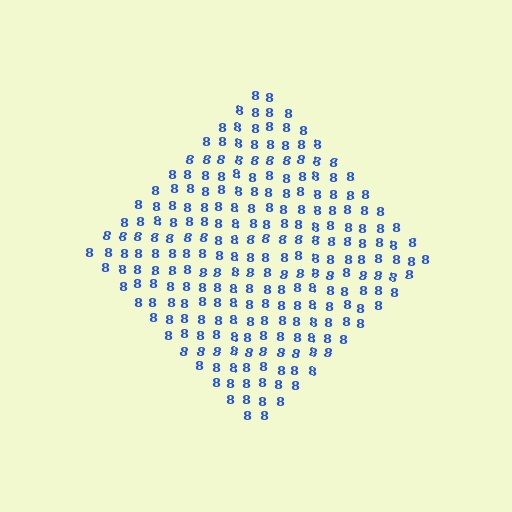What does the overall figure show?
The overall figure shows a diamond.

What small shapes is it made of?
It is made of small digit 8's.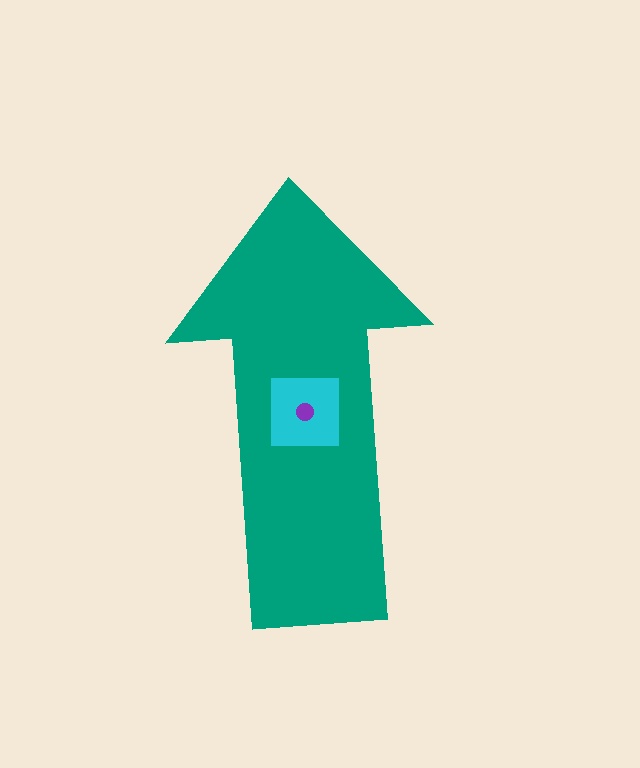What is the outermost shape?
The teal arrow.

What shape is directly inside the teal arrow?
The cyan square.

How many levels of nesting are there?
3.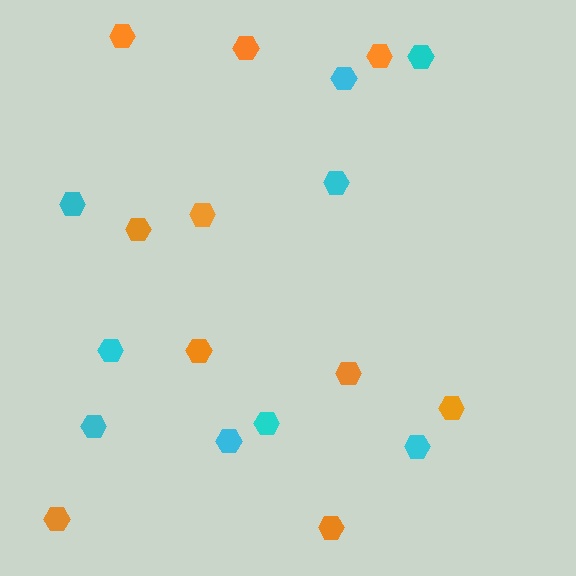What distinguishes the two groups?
There are 2 groups: one group of cyan hexagons (9) and one group of orange hexagons (10).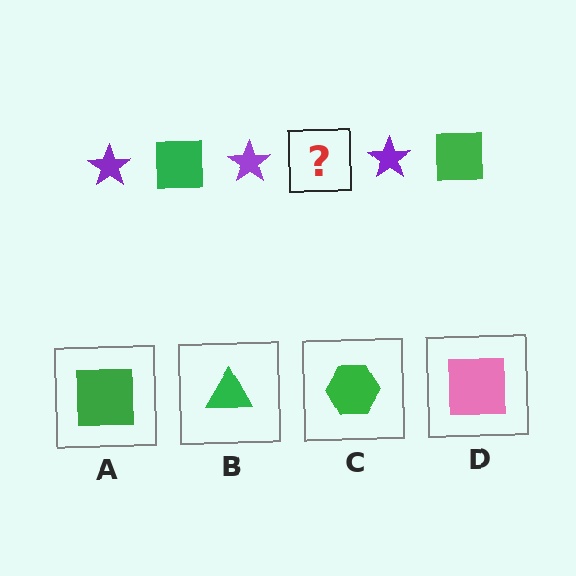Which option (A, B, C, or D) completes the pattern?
A.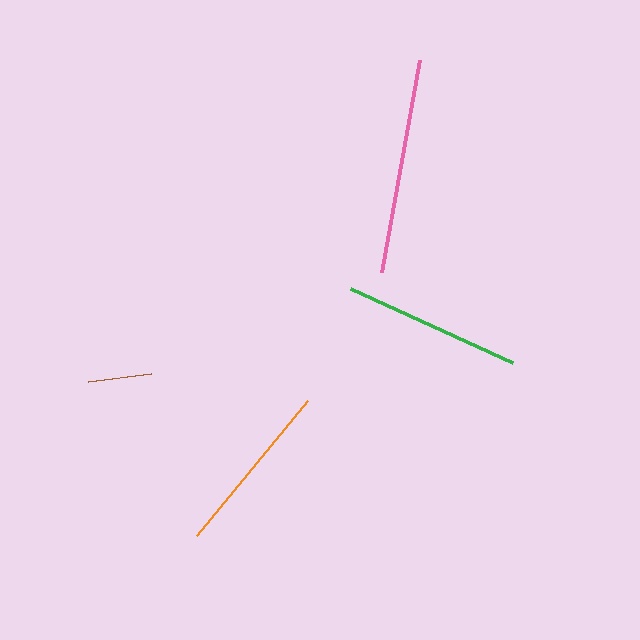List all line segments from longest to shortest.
From longest to shortest: pink, green, orange, brown.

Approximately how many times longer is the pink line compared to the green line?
The pink line is approximately 1.2 times the length of the green line.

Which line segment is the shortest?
The brown line is the shortest at approximately 64 pixels.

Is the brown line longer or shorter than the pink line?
The pink line is longer than the brown line.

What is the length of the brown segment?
The brown segment is approximately 64 pixels long.